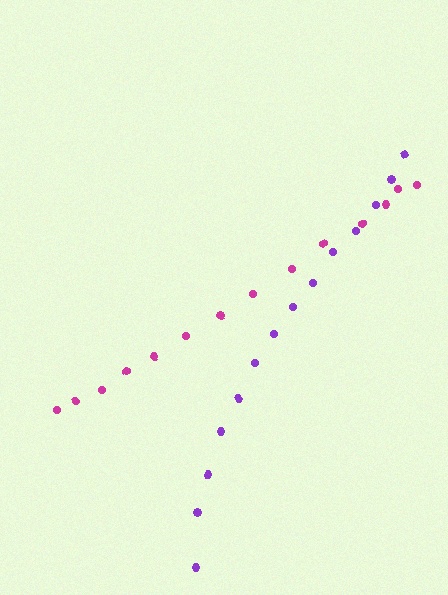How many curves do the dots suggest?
There are 2 distinct paths.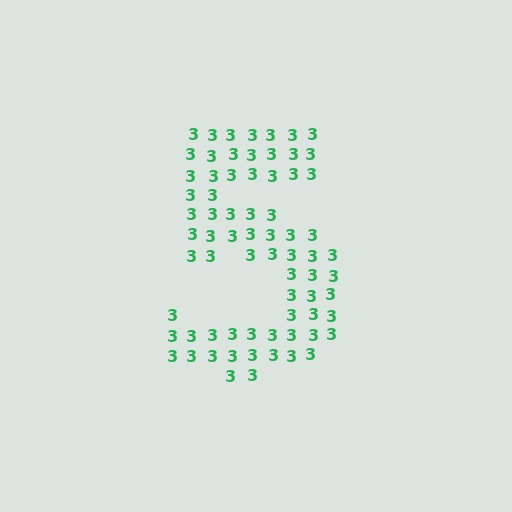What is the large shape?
The large shape is the digit 5.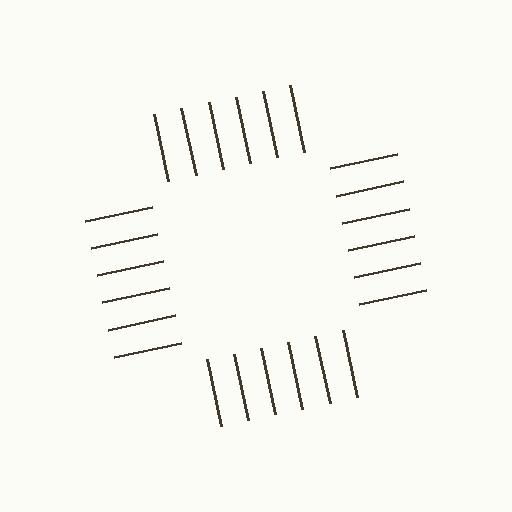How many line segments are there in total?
24 — 6 along each of the 4 edges.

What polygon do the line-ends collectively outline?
An illusory square — the line segments terminate on its edges but no continuous stroke is drawn.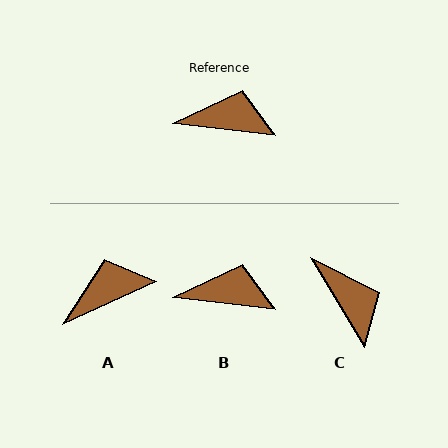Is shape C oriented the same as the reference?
No, it is off by about 53 degrees.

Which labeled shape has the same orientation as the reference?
B.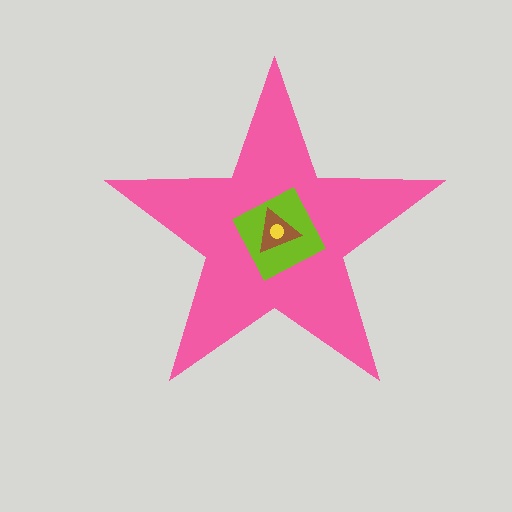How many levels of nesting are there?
4.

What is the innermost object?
The yellow circle.